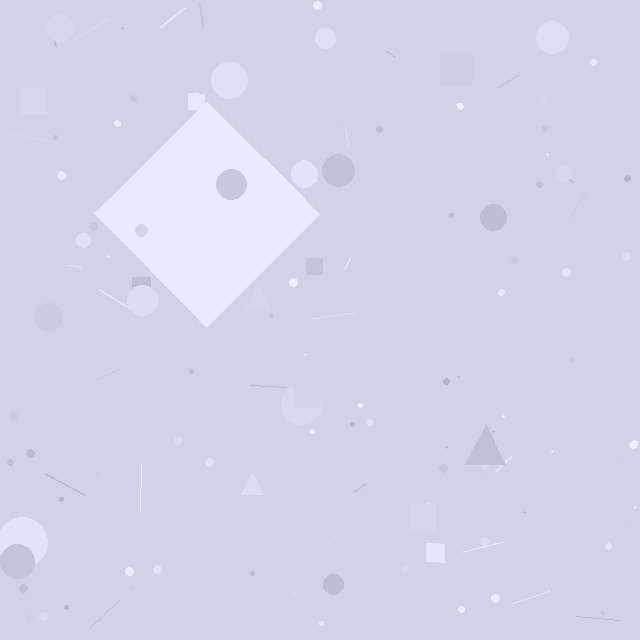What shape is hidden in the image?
A diamond is hidden in the image.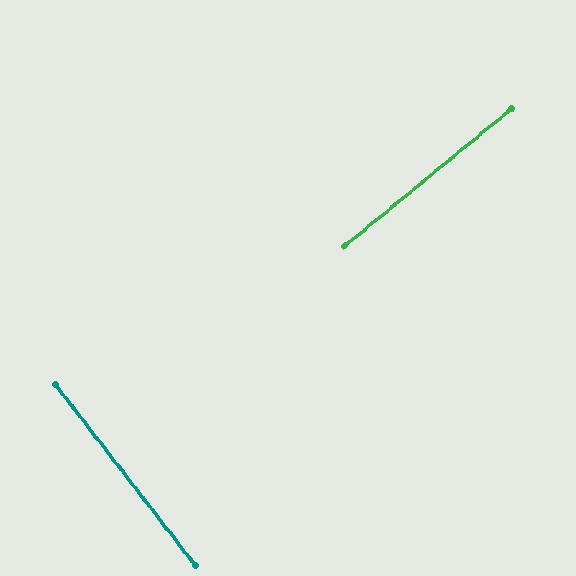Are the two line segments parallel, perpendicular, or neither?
Perpendicular — they meet at approximately 88°.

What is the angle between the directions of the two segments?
Approximately 88 degrees.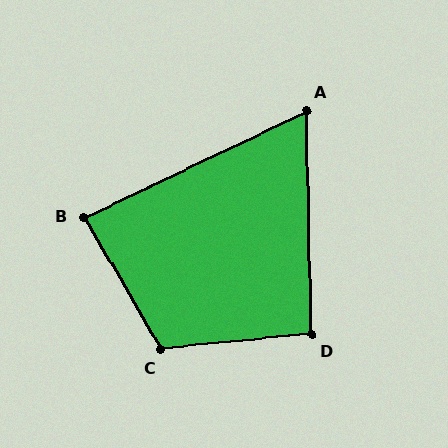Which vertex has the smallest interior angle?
A, at approximately 66 degrees.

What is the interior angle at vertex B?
Approximately 85 degrees (approximately right).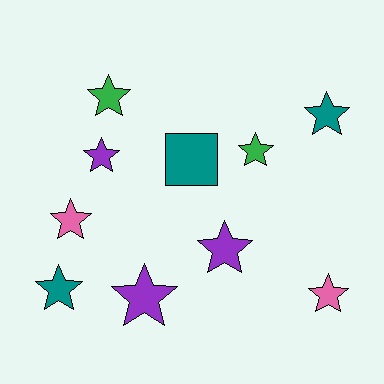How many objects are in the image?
There are 10 objects.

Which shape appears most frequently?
Star, with 9 objects.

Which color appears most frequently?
Purple, with 3 objects.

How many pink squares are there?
There are no pink squares.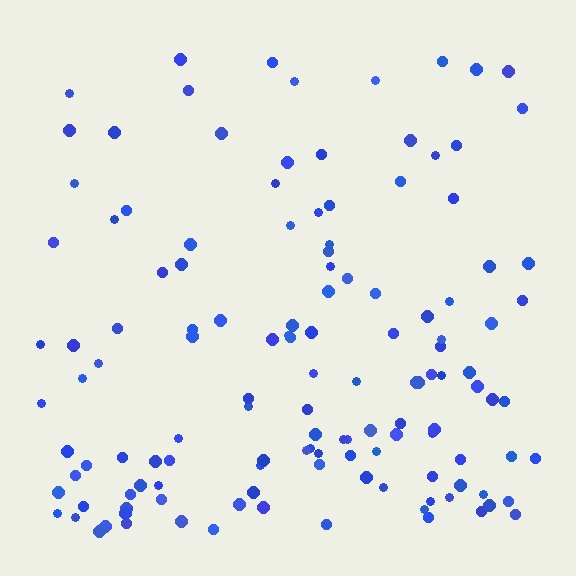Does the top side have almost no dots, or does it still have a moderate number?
Still a moderate number, just noticeably fewer than the bottom.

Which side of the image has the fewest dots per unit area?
The top.